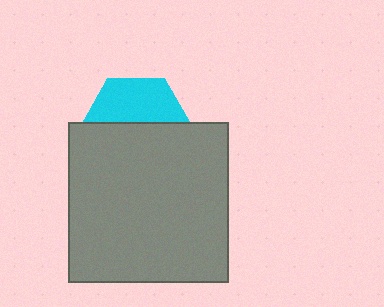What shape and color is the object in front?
The object in front is a gray square.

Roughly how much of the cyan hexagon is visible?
A small part of it is visible (roughly 42%).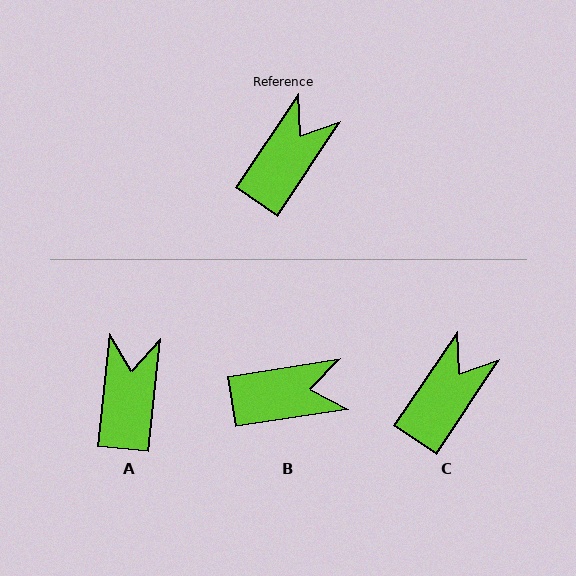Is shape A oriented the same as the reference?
No, it is off by about 28 degrees.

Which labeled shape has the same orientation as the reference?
C.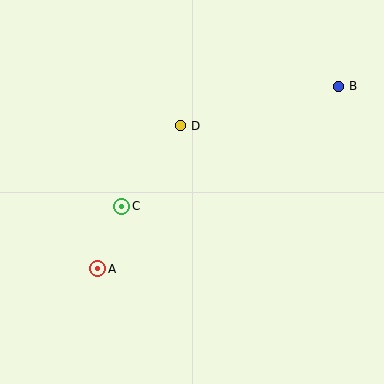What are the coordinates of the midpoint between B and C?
The midpoint between B and C is at (230, 146).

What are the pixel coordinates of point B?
Point B is at (339, 86).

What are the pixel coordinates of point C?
Point C is at (122, 206).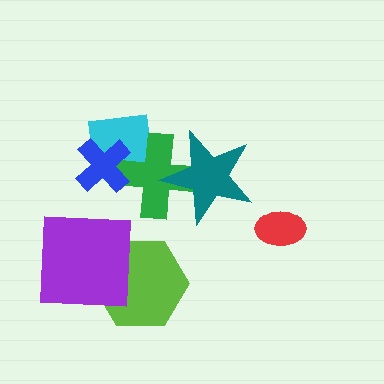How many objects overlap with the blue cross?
2 objects overlap with the blue cross.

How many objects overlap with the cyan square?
2 objects overlap with the cyan square.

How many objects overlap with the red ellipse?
0 objects overlap with the red ellipse.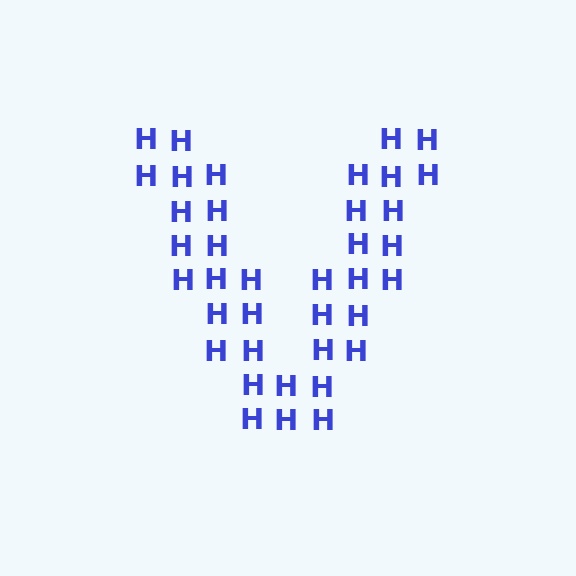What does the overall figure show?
The overall figure shows the letter V.